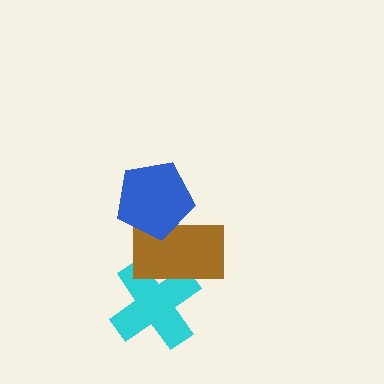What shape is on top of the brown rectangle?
The blue pentagon is on top of the brown rectangle.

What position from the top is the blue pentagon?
The blue pentagon is 1st from the top.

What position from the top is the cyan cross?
The cyan cross is 3rd from the top.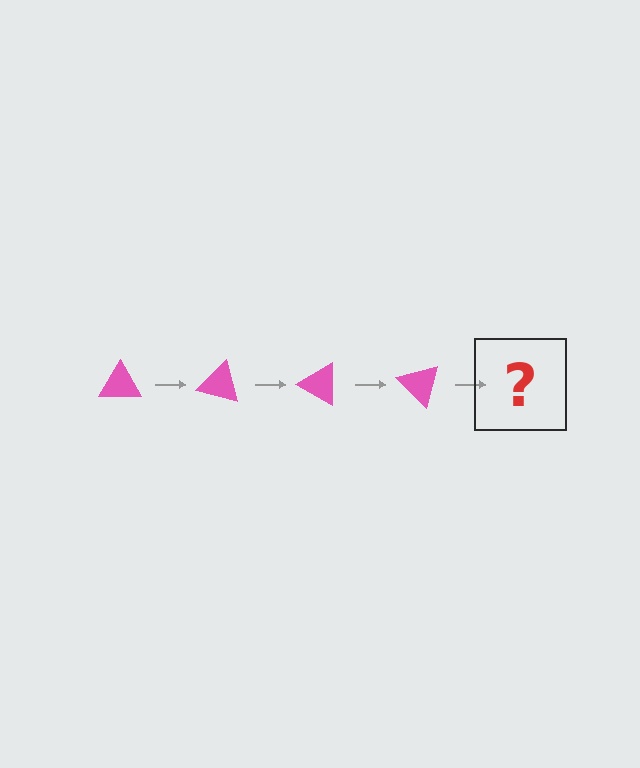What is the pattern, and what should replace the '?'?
The pattern is that the triangle rotates 15 degrees each step. The '?' should be a pink triangle rotated 60 degrees.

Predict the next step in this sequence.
The next step is a pink triangle rotated 60 degrees.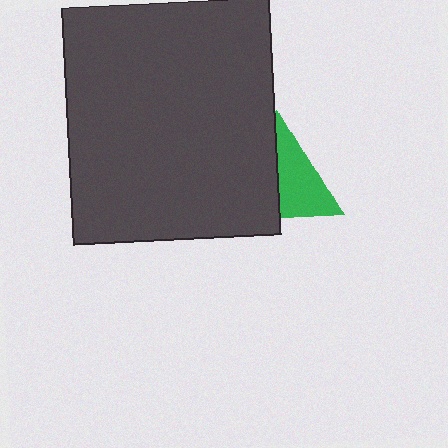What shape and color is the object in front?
The object in front is a dark gray rectangle.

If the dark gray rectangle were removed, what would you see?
You would see the complete green triangle.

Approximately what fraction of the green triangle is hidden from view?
Roughly 48% of the green triangle is hidden behind the dark gray rectangle.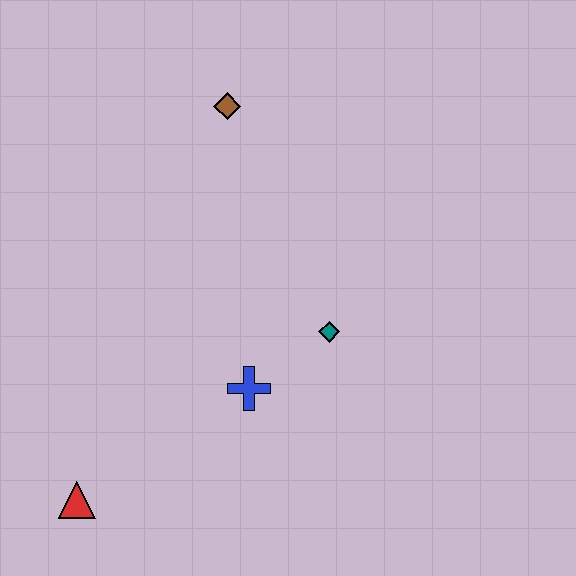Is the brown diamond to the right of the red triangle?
Yes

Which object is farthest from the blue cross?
The brown diamond is farthest from the blue cross.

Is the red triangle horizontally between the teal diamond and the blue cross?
No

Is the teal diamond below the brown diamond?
Yes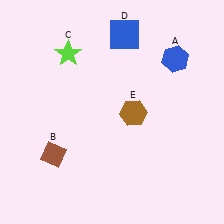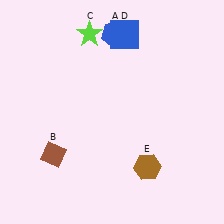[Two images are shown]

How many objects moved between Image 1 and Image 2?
3 objects moved between the two images.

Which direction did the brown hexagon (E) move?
The brown hexagon (E) moved down.